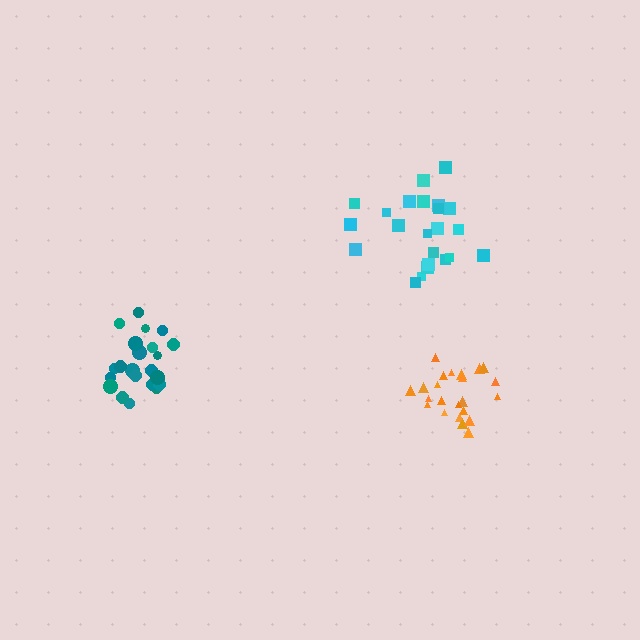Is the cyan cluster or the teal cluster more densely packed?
Teal.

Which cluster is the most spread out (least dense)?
Cyan.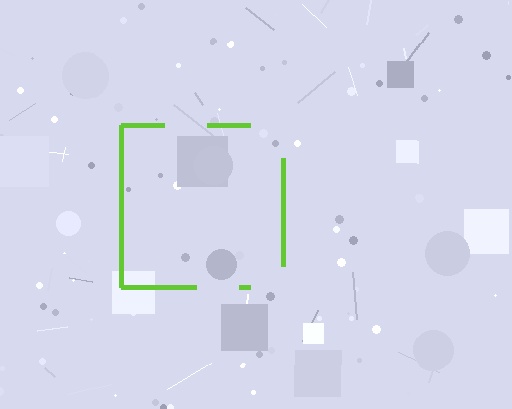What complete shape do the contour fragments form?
The contour fragments form a square.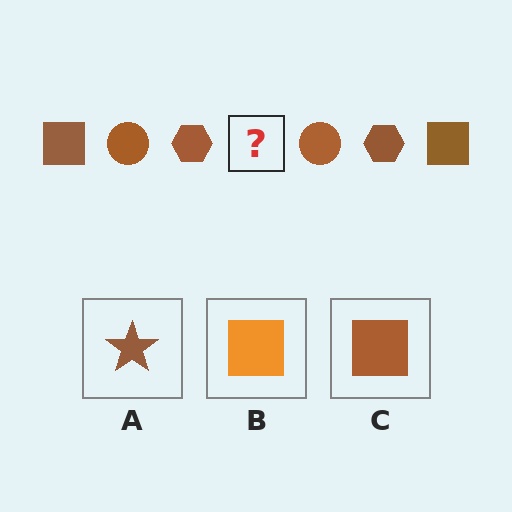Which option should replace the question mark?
Option C.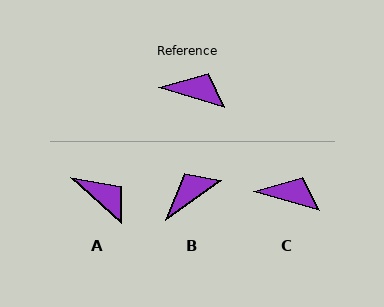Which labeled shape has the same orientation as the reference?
C.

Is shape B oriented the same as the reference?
No, it is off by about 53 degrees.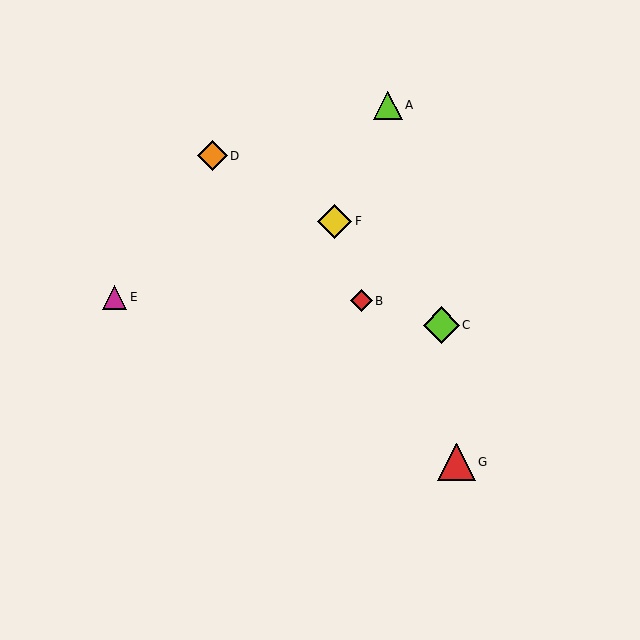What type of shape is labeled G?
Shape G is a red triangle.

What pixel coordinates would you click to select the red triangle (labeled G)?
Click at (456, 462) to select the red triangle G.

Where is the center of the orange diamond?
The center of the orange diamond is at (212, 156).